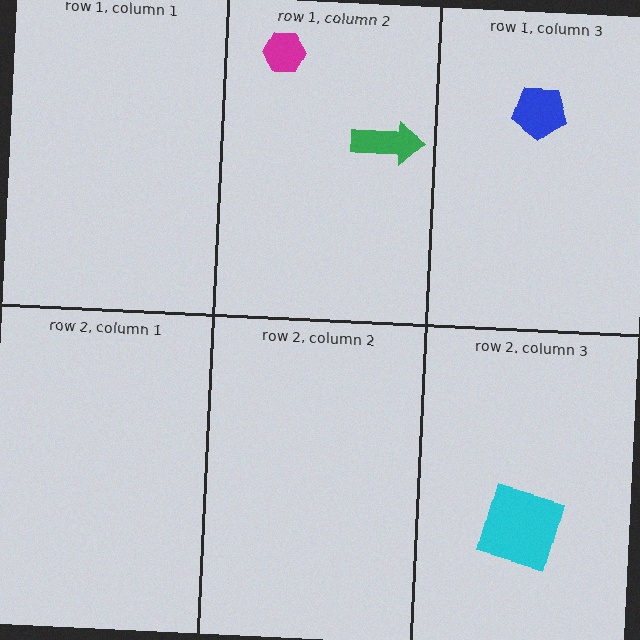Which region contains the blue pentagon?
The row 1, column 3 region.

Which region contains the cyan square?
The row 2, column 3 region.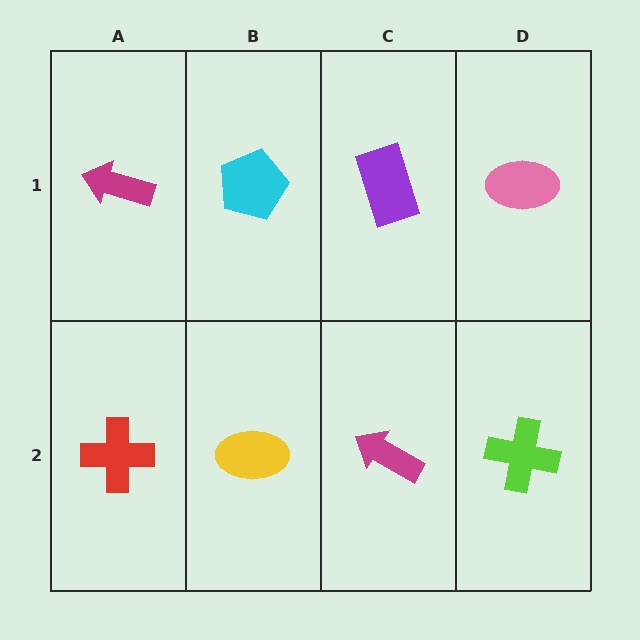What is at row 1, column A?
A magenta arrow.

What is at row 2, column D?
A lime cross.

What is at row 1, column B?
A cyan pentagon.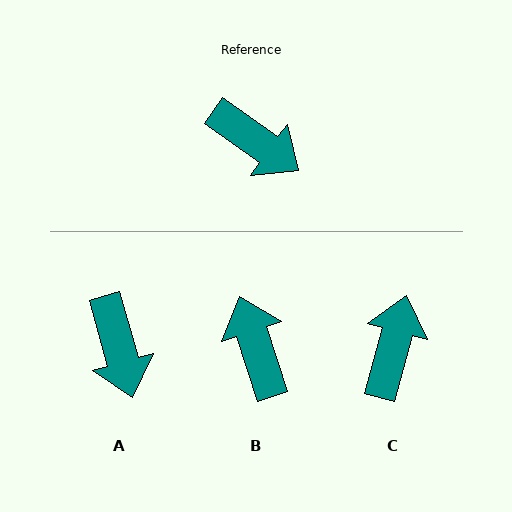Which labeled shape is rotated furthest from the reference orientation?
B, about 143 degrees away.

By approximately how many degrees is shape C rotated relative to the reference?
Approximately 110 degrees counter-clockwise.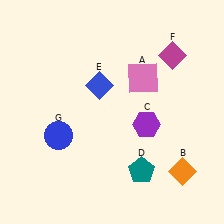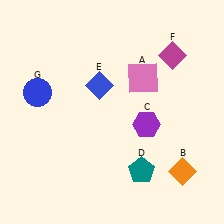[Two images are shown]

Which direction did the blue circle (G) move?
The blue circle (G) moved up.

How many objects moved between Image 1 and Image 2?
1 object moved between the two images.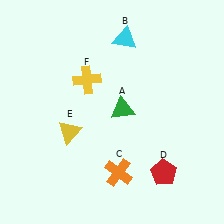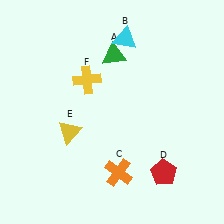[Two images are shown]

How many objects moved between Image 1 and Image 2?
1 object moved between the two images.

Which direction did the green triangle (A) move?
The green triangle (A) moved up.